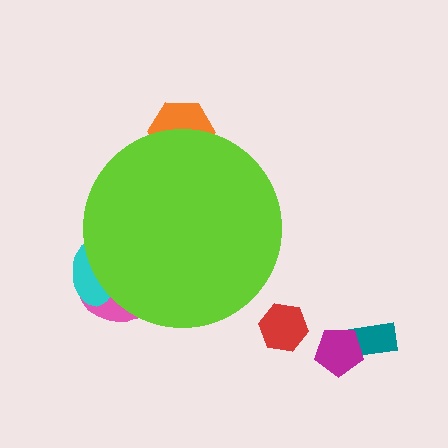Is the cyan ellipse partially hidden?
Yes, the cyan ellipse is partially hidden behind the lime circle.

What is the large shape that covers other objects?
A lime circle.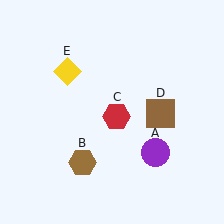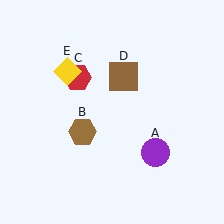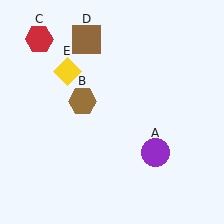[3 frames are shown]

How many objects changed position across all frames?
3 objects changed position: brown hexagon (object B), red hexagon (object C), brown square (object D).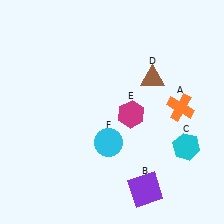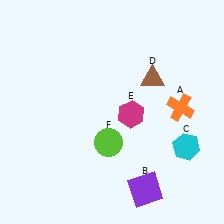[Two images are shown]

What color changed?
The circle (F) changed from cyan in Image 1 to lime in Image 2.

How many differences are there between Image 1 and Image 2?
There is 1 difference between the two images.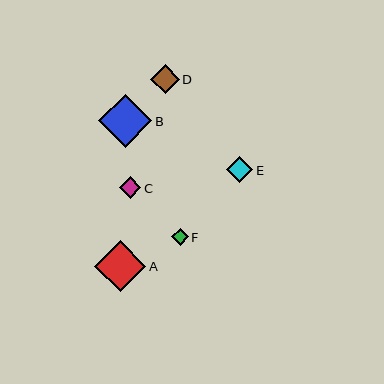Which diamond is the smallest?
Diamond F is the smallest with a size of approximately 17 pixels.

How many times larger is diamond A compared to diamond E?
Diamond A is approximately 2.0 times the size of diamond E.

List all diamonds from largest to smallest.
From largest to smallest: B, A, D, E, C, F.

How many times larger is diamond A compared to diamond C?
Diamond A is approximately 2.4 times the size of diamond C.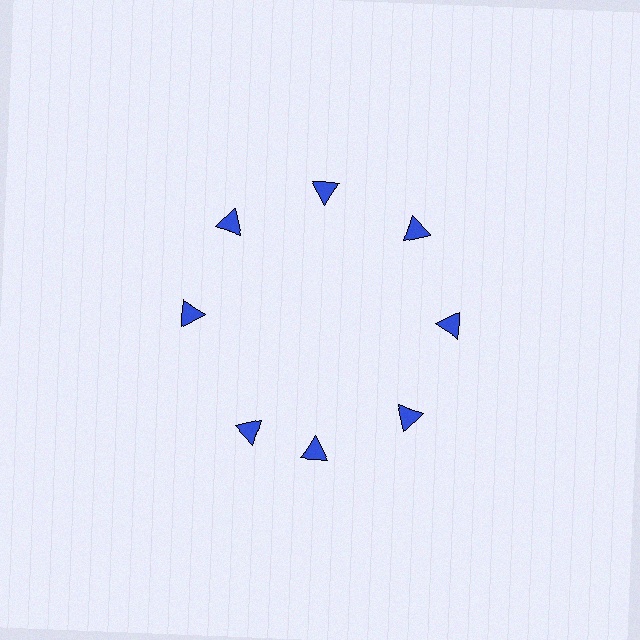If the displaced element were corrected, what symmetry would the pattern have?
It would have 8-fold rotational symmetry — the pattern would map onto itself every 45 degrees.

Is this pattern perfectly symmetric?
No. The 8 blue triangles are arranged in a ring, but one element near the 8 o'clock position is rotated out of alignment along the ring, breaking the 8-fold rotational symmetry.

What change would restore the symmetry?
The symmetry would be restored by rotating it back into even spacing with its neighbors so that all 8 triangles sit at equal angles and equal distance from the center.